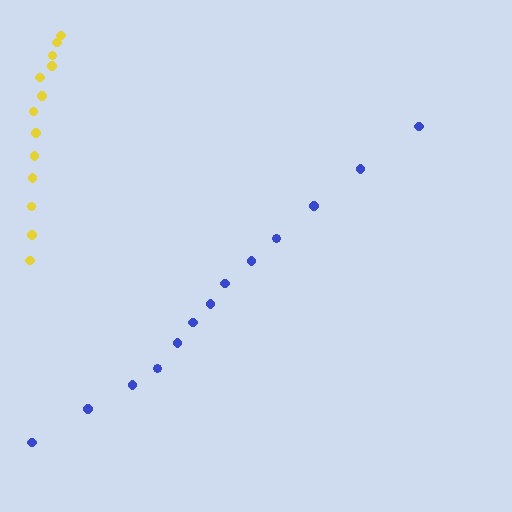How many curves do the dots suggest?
There are 2 distinct paths.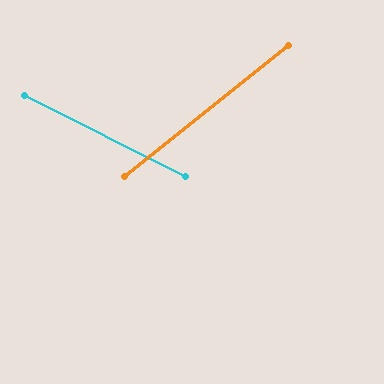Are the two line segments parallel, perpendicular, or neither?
Neither parallel nor perpendicular — they differ by about 65°.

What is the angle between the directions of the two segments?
Approximately 65 degrees.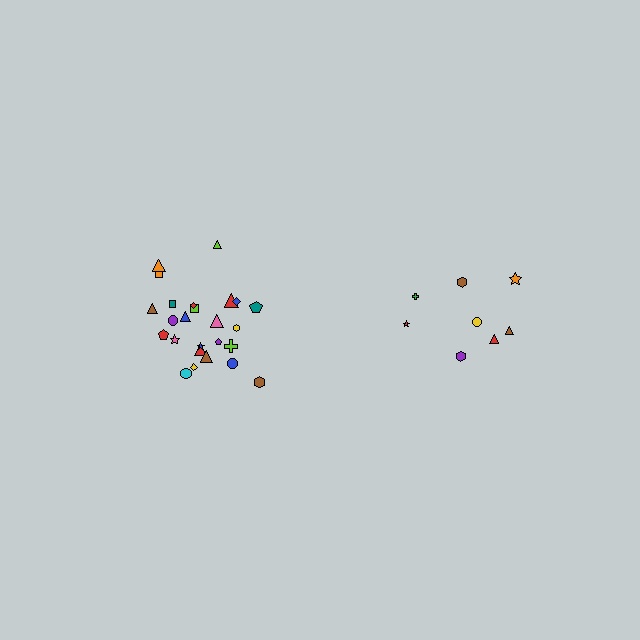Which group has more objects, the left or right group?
The left group.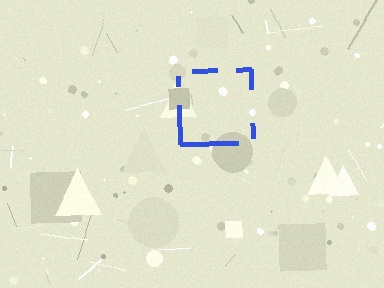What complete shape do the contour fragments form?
The contour fragments form a square.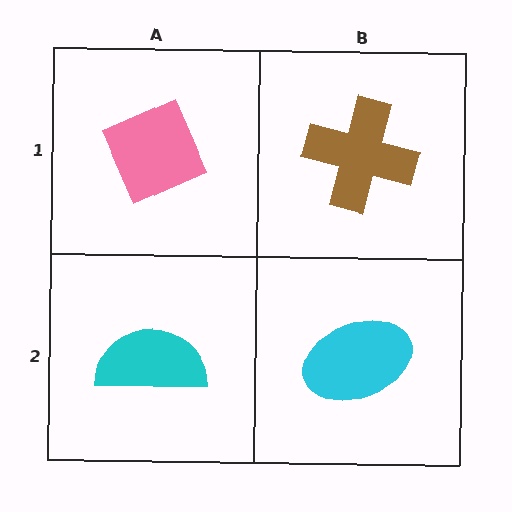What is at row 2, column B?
A cyan ellipse.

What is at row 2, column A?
A cyan semicircle.